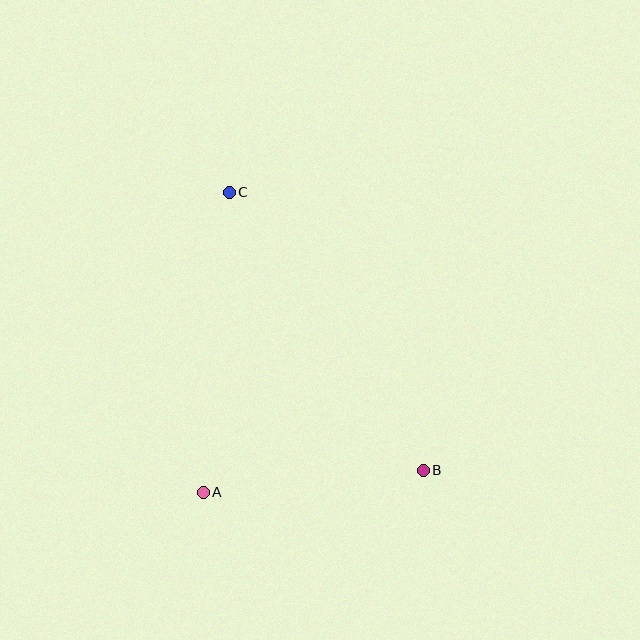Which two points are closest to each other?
Points A and B are closest to each other.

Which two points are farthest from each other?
Points B and C are farthest from each other.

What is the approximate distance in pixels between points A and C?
The distance between A and C is approximately 301 pixels.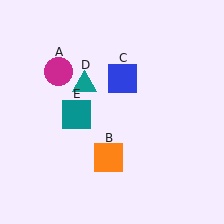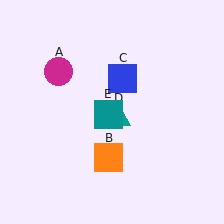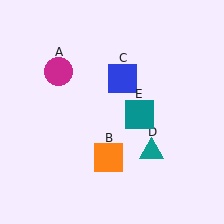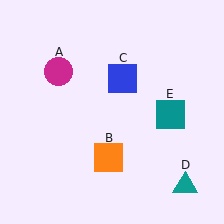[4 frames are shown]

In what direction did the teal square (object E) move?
The teal square (object E) moved right.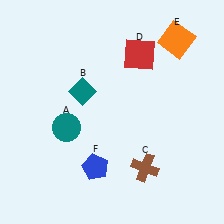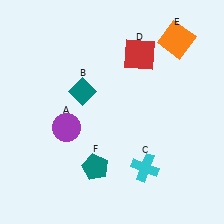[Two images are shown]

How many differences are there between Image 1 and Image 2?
There are 3 differences between the two images.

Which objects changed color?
A changed from teal to purple. C changed from brown to cyan. F changed from blue to teal.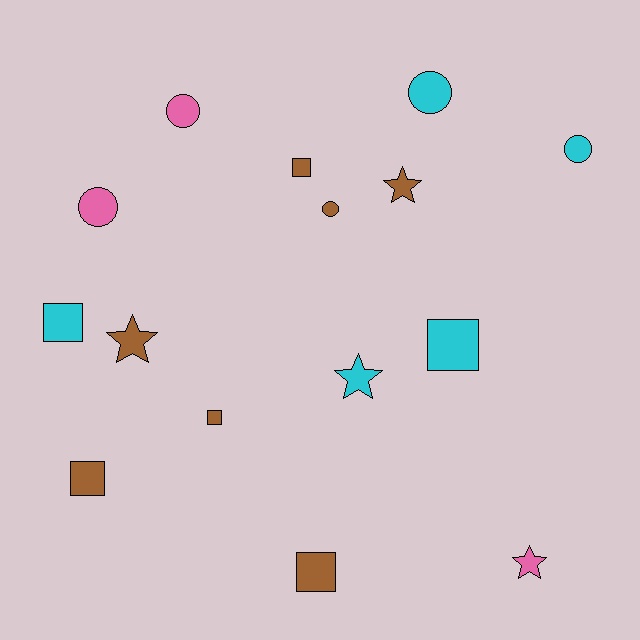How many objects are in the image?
There are 15 objects.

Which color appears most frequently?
Brown, with 7 objects.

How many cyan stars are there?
There is 1 cyan star.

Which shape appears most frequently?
Square, with 6 objects.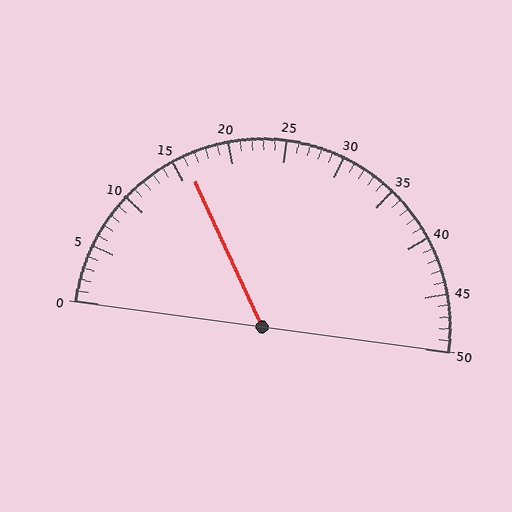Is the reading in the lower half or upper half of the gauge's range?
The reading is in the lower half of the range (0 to 50).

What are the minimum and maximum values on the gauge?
The gauge ranges from 0 to 50.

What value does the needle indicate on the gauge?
The needle indicates approximately 16.